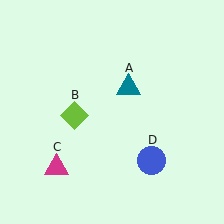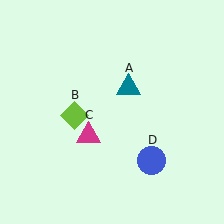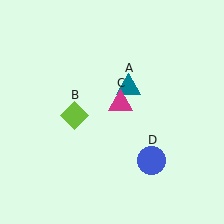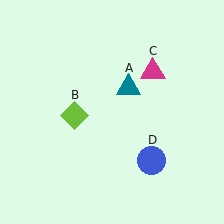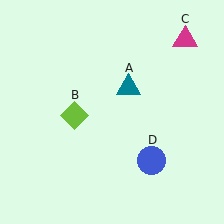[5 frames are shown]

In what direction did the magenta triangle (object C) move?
The magenta triangle (object C) moved up and to the right.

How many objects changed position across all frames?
1 object changed position: magenta triangle (object C).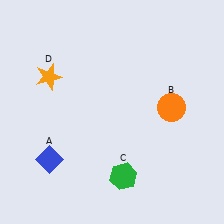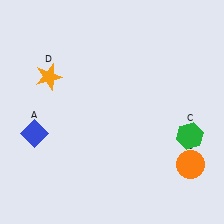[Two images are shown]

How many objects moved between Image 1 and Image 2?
3 objects moved between the two images.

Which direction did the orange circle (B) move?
The orange circle (B) moved down.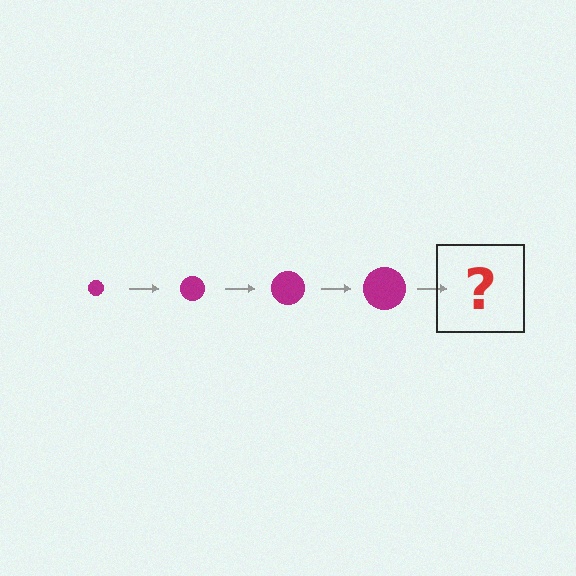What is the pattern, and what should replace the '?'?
The pattern is that the circle gets progressively larger each step. The '?' should be a magenta circle, larger than the previous one.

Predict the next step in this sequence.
The next step is a magenta circle, larger than the previous one.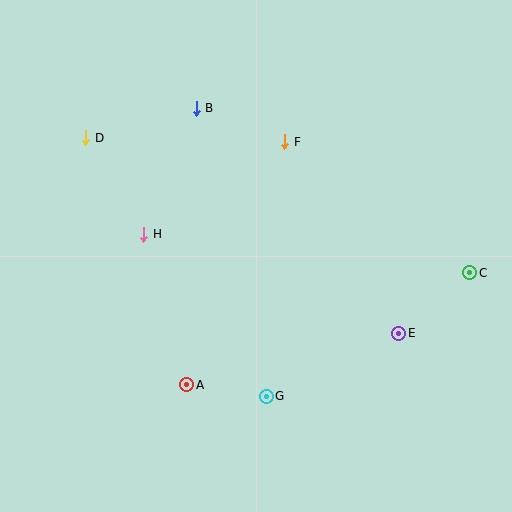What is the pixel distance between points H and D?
The distance between H and D is 113 pixels.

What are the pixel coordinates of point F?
Point F is at (285, 142).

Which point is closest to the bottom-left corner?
Point A is closest to the bottom-left corner.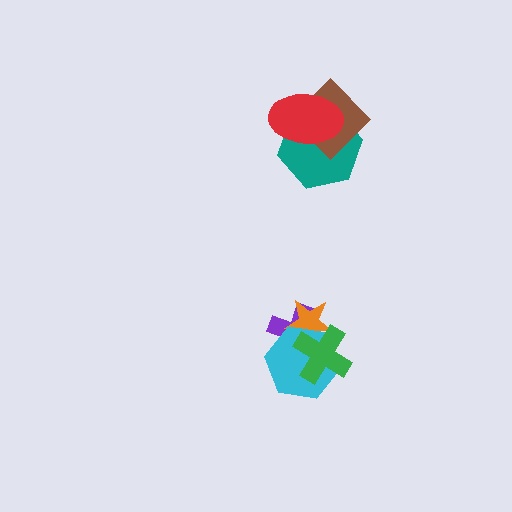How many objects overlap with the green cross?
3 objects overlap with the green cross.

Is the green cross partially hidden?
No, no other shape covers it.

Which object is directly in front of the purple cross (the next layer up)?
The orange star is directly in front of the purple cross.